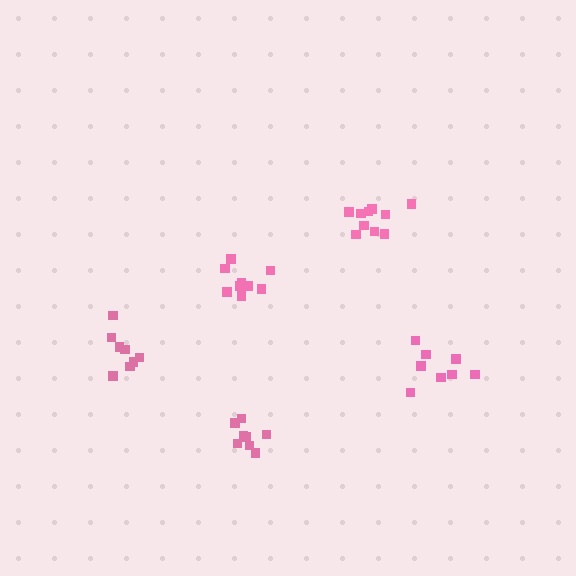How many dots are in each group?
Group 1: 11 dots, Group 2: 8 dots, Group 3: 8 dots, Group 4: 10 dots, Group 5: 8 dots (45 total).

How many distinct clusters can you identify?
There are 5 distinct clusters.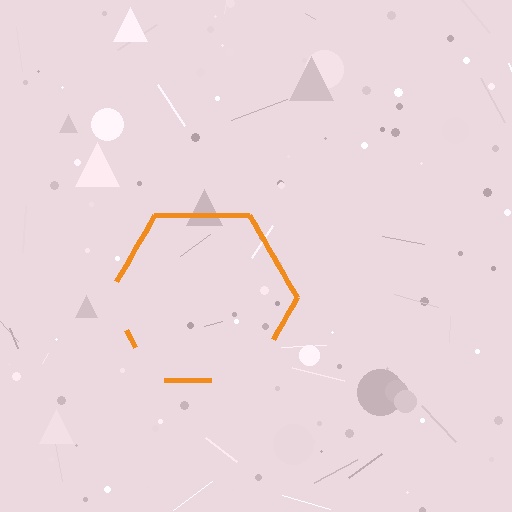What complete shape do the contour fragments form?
The contour fragments form a hexagon.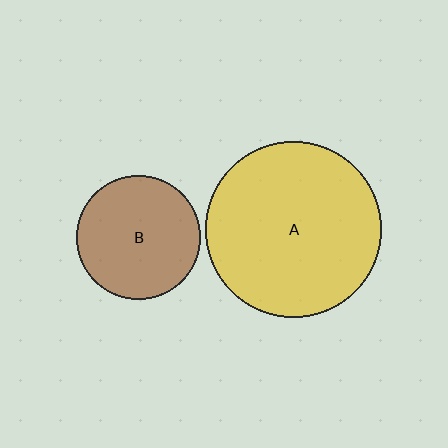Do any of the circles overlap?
No, none of the circles overlap.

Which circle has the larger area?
Circle A (yellow).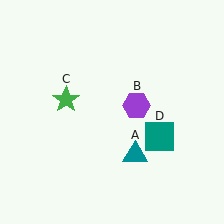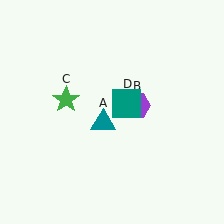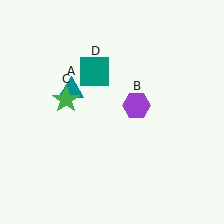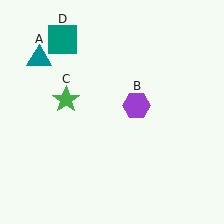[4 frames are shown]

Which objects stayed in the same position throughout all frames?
Purple hexagon (object B) and green star (object C) remained stationary.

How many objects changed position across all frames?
2 objects changed position: teal triangle (object A), teal square (object D).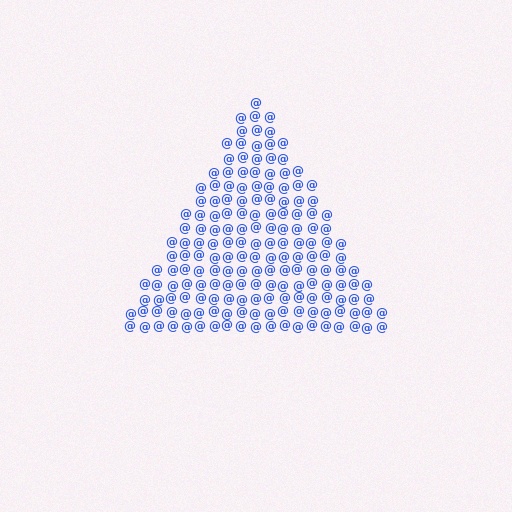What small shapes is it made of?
It is made of small at signs.